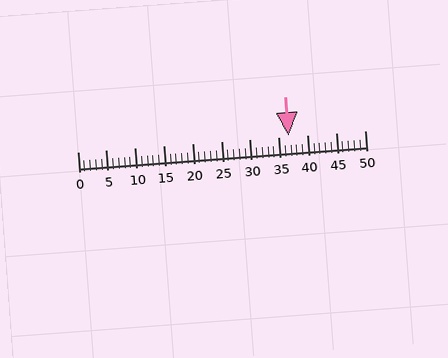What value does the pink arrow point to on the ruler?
The pink arrow points to approximately 37.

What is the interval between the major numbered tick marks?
The major tick marks are spaced 5 units apart.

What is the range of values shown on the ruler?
The ruler shows values from 0 to 50.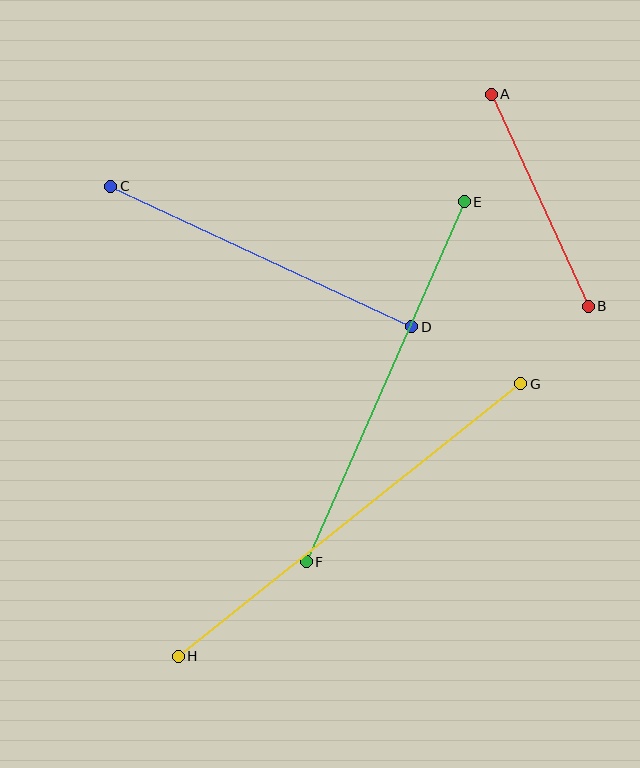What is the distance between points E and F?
The distance is approximately 393 pixels.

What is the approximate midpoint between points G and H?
The midpoint is at approximately (349, 520) pixels.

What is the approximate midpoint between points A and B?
The midpoint is at approximately (540, 200) pixels.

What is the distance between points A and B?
The distance is approximately 233 pixels.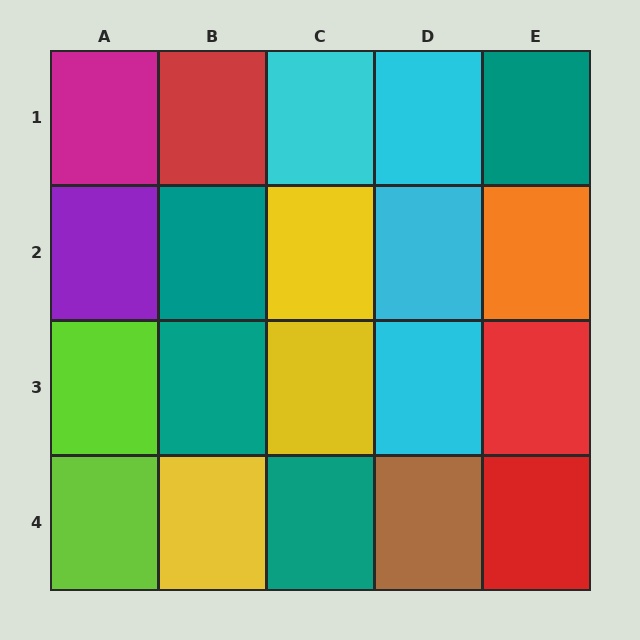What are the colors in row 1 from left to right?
Magenta, red, cyan, cyan, teal.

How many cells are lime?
2 cells are lime.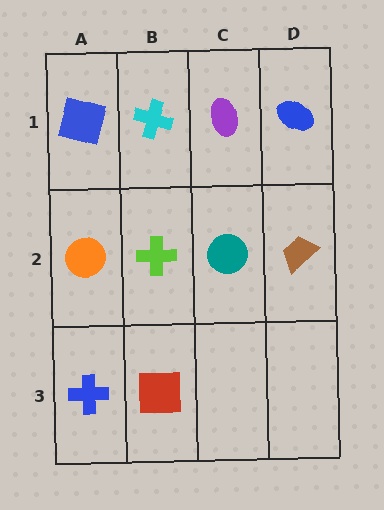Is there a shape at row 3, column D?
No, that cell is empty.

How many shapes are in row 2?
4 shapes.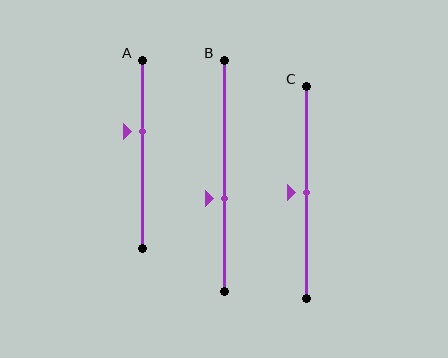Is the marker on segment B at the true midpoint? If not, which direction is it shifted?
No, the marker on segment B is shifted downward by about 10% of the segment length.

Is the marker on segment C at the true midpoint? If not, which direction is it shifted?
Yes, the marker on segment C is at the true midpoint.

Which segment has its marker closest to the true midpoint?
Segment C has its marker closest to the true midpoint.